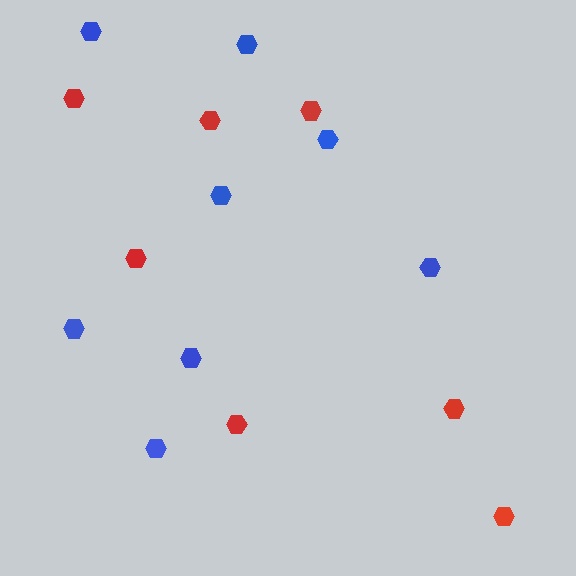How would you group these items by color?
There are 2 groups: one group of blue hexagons (8) and one group of red hexagons (7).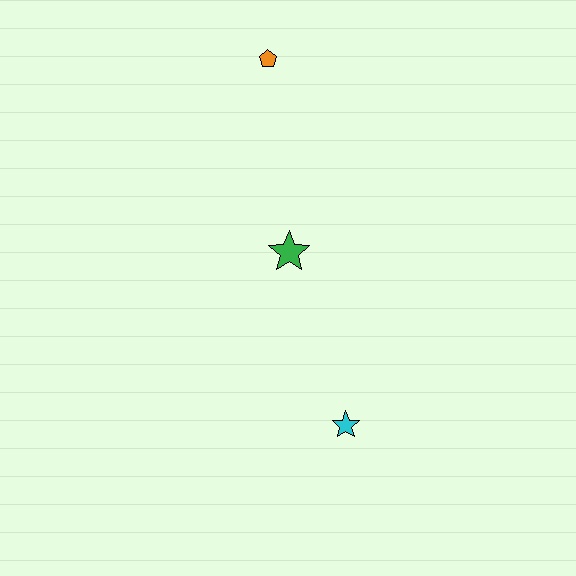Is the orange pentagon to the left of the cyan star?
Yes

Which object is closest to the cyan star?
The green star is closest to the cyan star.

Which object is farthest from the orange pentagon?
The cyan star is farthest from the orange pentagon.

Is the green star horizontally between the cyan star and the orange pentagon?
Yes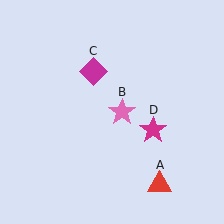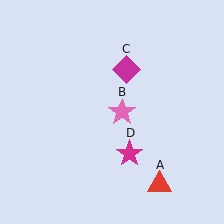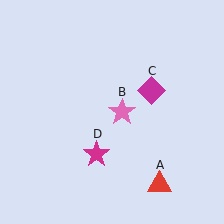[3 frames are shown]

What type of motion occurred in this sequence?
The magenta diamond (object C), magenta star (object D) rotated clockwise around the center of the scene.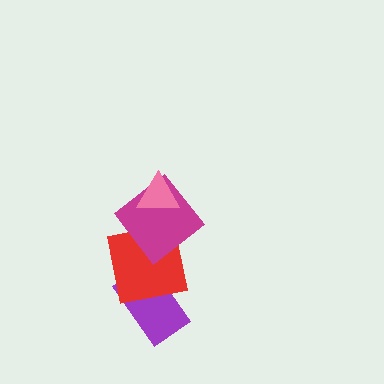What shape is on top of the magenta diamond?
The pink triangle is on top of the magenta diamond.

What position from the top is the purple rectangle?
The purple rectangle is 4th from the top.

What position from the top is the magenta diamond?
The magenta diamond is 2nd from the top.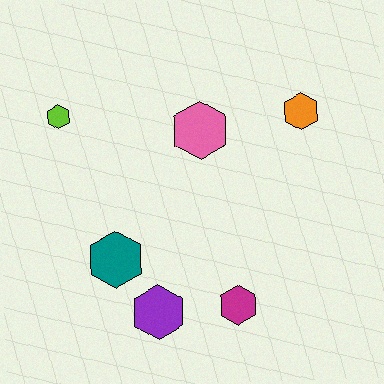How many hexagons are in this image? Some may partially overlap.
There are 6 hexagons.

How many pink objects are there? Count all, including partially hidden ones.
There is 1 pink object.